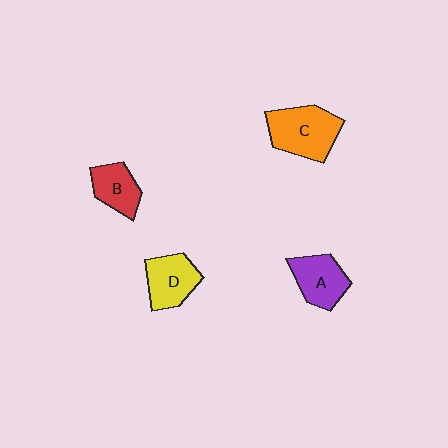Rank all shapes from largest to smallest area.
From largest to smallest: C (orange), D (yellow), A (purple), B (red).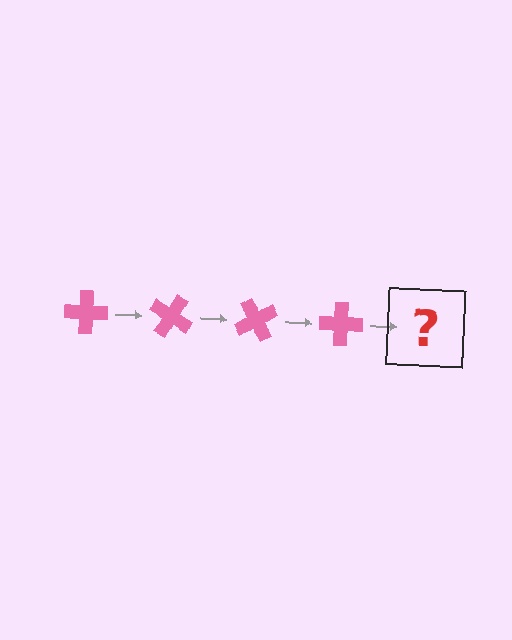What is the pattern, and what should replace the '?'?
The pattern is that the cross rotates 30 degrees each step. The '?' should be a pink cross rotated 120 degrees.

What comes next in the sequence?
The next element should be a pink cross rotated 120 degrees.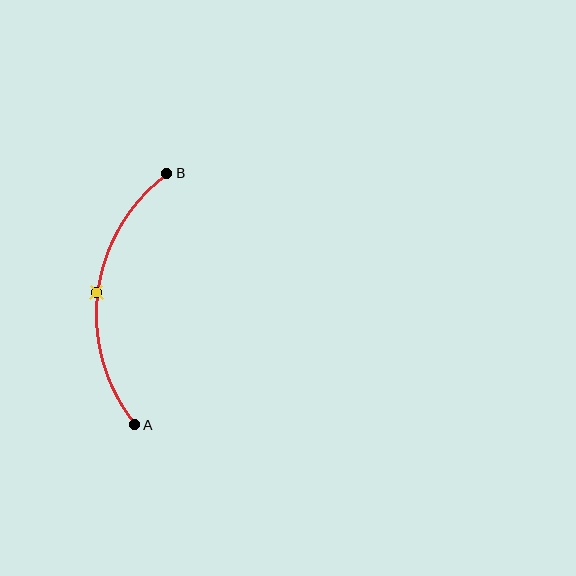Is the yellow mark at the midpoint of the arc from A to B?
Yes. The yellow mark lies on the arc at equal arc-length from both A and B — it is the arc midpoint.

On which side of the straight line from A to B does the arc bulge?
The arc bulges to the left of the straight line connecting A and B.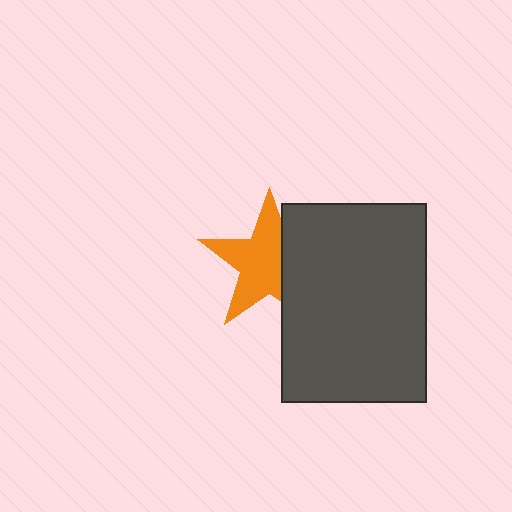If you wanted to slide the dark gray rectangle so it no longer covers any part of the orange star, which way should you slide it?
Slide it right — that is the most direct way to separate the two shapes.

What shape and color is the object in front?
The object in front is a dark gray rectangle.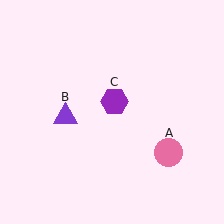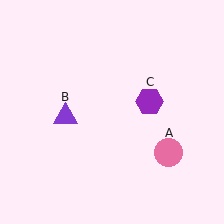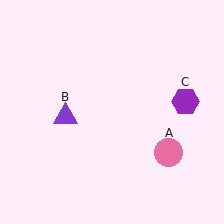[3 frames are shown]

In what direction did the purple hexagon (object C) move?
The purple hexagon (object C) moved right.